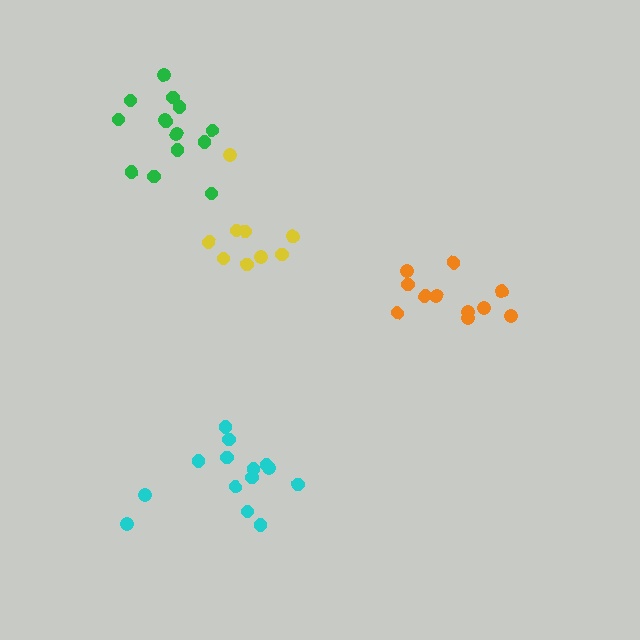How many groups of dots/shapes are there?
There are 4 groups.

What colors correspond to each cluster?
The clusters are colored: cyan, orange, yellow, green.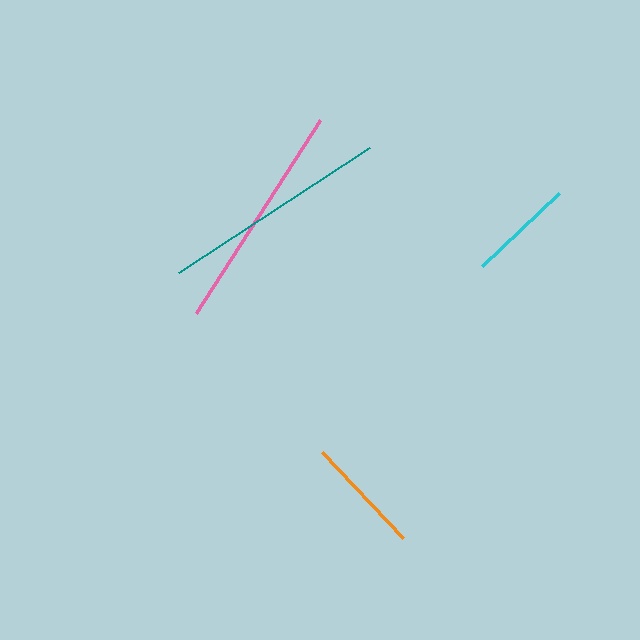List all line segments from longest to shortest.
From longest to shortest: pink, teal, orange, cyan.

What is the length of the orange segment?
The orange segment is approximately 119 pixels long.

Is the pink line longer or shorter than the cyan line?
The pink line is longer than the cyan line.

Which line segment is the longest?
The pink line is the longest at approximately 229 pixels.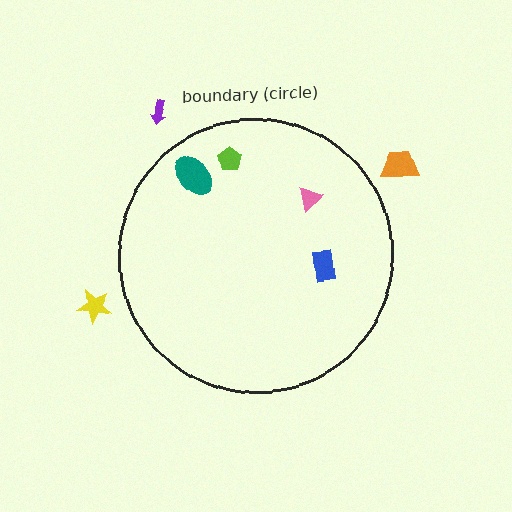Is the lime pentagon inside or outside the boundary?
Inside.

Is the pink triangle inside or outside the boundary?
Inside.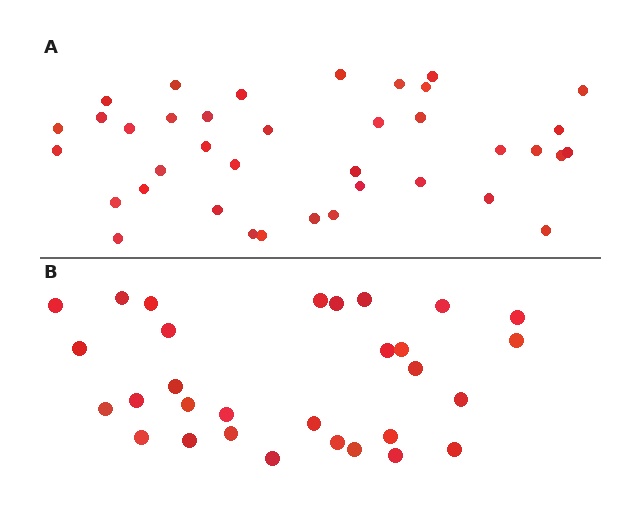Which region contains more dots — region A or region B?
Region A (the top region) has more dots.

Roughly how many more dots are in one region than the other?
Region A has roughly 8 or so more dots than region B.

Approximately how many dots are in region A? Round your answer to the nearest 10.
About 40 dots. (The exact count is 38, which rounds to 40.)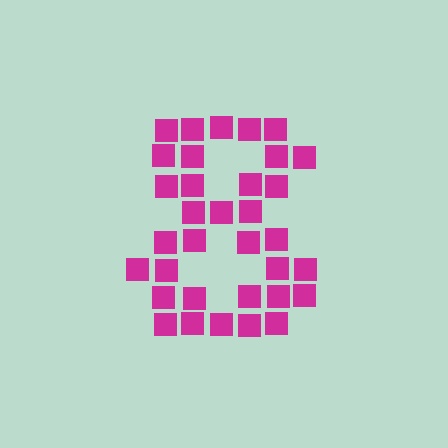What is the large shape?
The large shape is the digit 8.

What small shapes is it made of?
It is made of small squares.